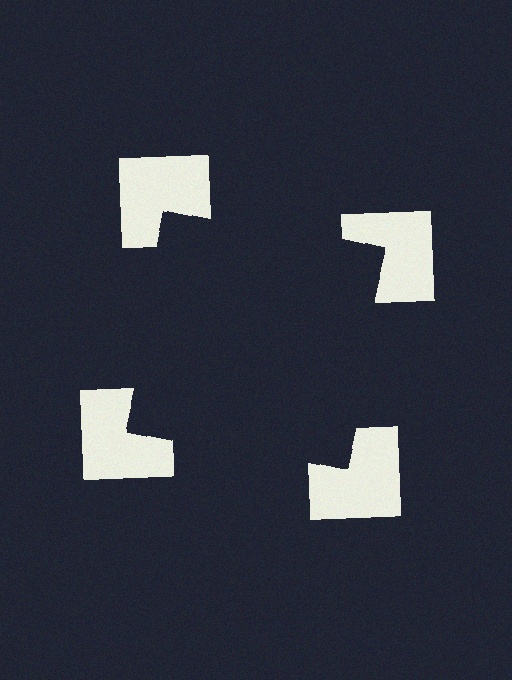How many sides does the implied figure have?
4 sides.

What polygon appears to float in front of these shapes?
An illusory square — its edges are inferred from the aligned wedge cuts in the notched squares, not physically drawn.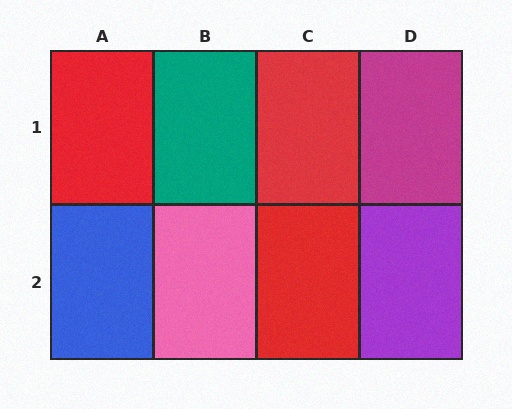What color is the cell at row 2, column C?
Red.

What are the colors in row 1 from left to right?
Red, teal, red, magenta.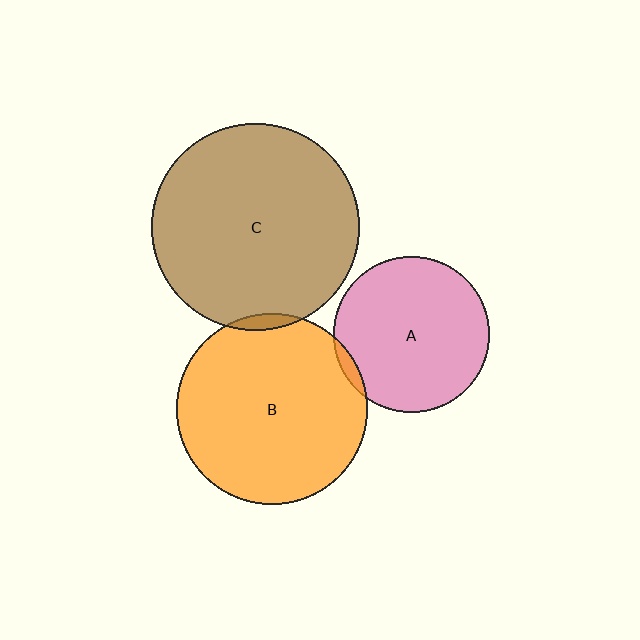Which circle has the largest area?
Circle C (brown).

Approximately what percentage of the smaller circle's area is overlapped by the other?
Approximately 5%.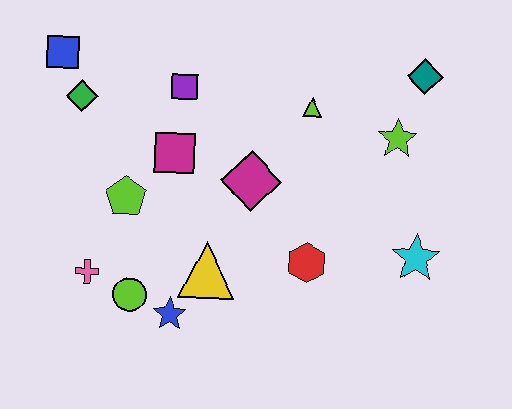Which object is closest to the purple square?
The magenta square is closest to the purple square.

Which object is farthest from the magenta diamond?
The blue square is farthest from the magenta diamond.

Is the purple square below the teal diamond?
Yes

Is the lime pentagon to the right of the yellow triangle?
No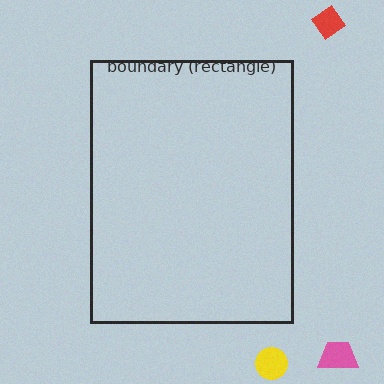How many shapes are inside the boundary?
0 inside, 3 outside.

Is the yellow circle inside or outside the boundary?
Outside.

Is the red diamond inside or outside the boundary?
Outside.